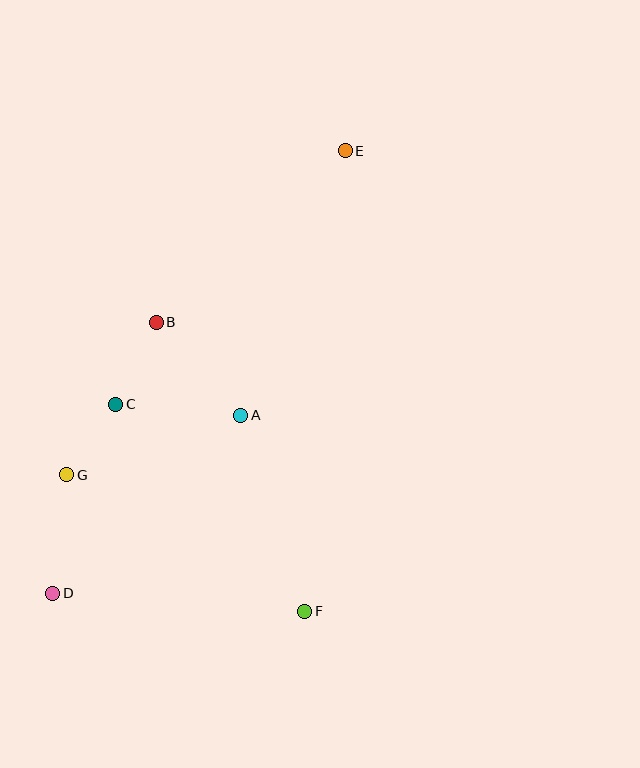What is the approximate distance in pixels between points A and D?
The distance between A and D is approximately 259 pixels.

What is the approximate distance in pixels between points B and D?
The distance between B and D is approximately 290 pixels.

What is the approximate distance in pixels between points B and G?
The distance between B and G is approximately 176 pixels.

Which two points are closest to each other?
Points C and G are closest to each other.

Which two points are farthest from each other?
Points D and E are farthest from each other.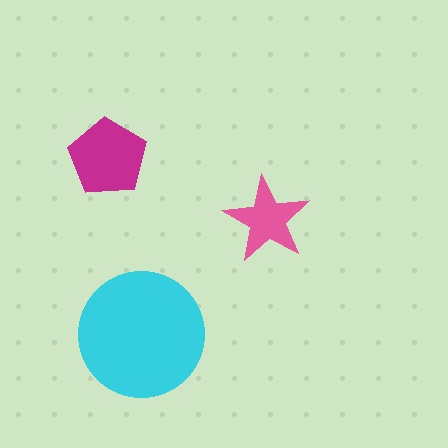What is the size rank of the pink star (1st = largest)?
3rd.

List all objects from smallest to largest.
The pink star, the magenta pentagon, the cyan circle.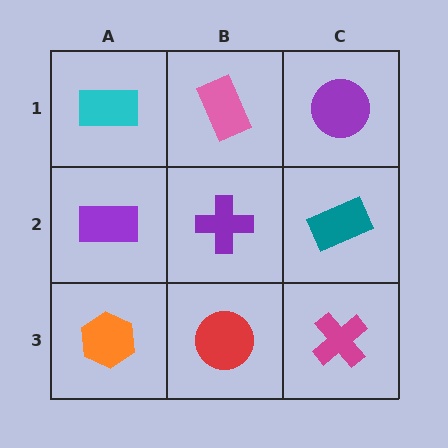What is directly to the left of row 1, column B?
A cyan rectangle.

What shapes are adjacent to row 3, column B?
A purple cross (row 2, column B), an orange hexagon (row 3, column A), a magenta cross (row 3, column C).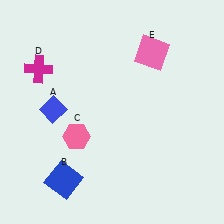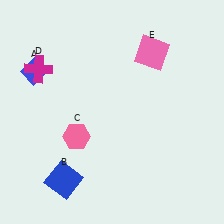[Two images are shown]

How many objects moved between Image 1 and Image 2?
1 object moved between the two images.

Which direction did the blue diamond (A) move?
The blue diamond (A) moved up.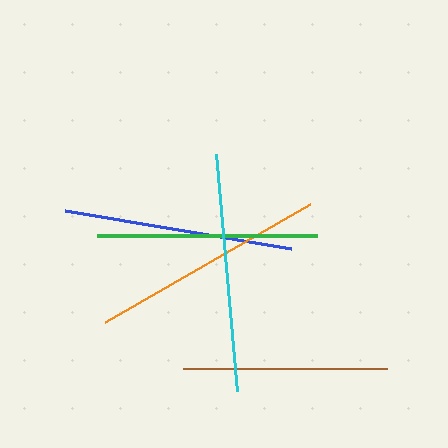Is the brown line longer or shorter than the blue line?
The blue line is longer than the brown line.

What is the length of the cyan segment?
The cyan segment is approximately 238 pixels long.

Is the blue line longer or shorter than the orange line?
The orange line is longer than the blue line.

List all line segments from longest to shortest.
From longest to shortest: cyan, orange, blue, green, brown.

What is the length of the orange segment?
The orange segment is approximately 237 pixels long.